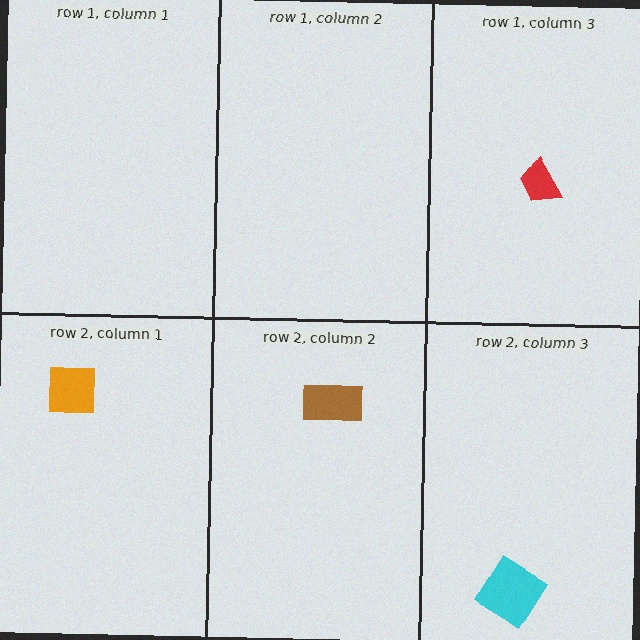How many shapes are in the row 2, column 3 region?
1.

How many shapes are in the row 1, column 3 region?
1.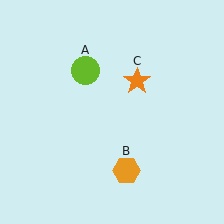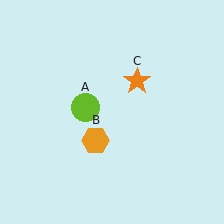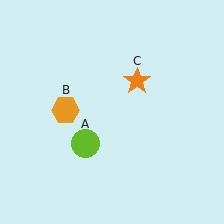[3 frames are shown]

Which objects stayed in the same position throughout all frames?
Orange star (object C) remained stationary.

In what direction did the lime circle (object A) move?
The lime circle (object A) moved down.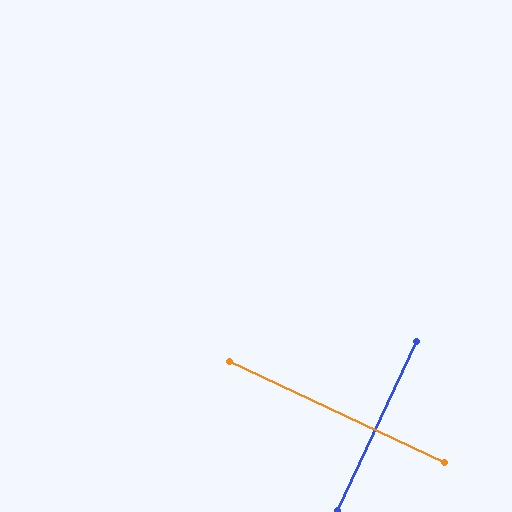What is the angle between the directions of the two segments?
Approximately 90 degrees.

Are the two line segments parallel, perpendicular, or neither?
Perpendicular — they meet at approximately 90°.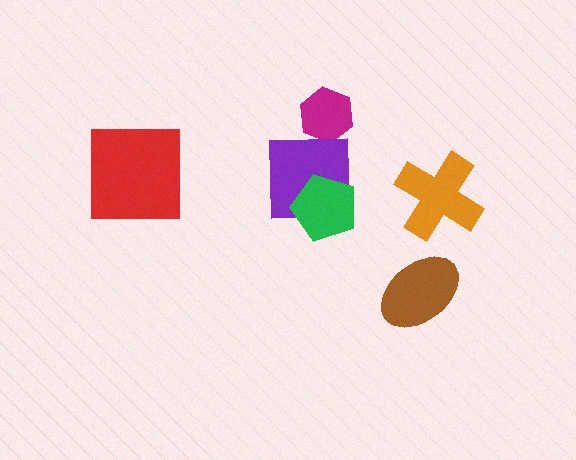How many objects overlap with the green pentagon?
1 object overlaps with the green pentagon.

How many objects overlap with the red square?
0 objects overlap with the red square.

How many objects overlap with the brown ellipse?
0 objects overlap with the brown ellipse.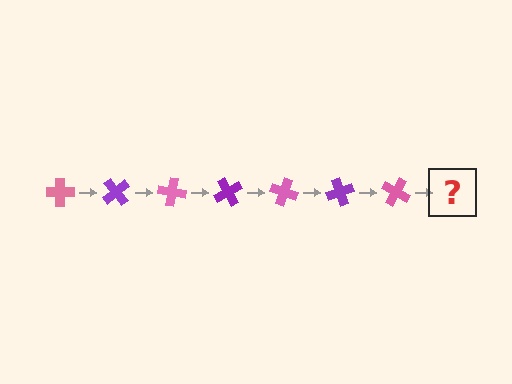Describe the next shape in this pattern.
It should be a purple cross, rotated 350 degrees from the start.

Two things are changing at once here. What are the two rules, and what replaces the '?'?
The two rules are that it rotates 50 degrees each step and the color cycles through pink and purple. The '?' should be a purple cross, rotated 350 degrees from the start.